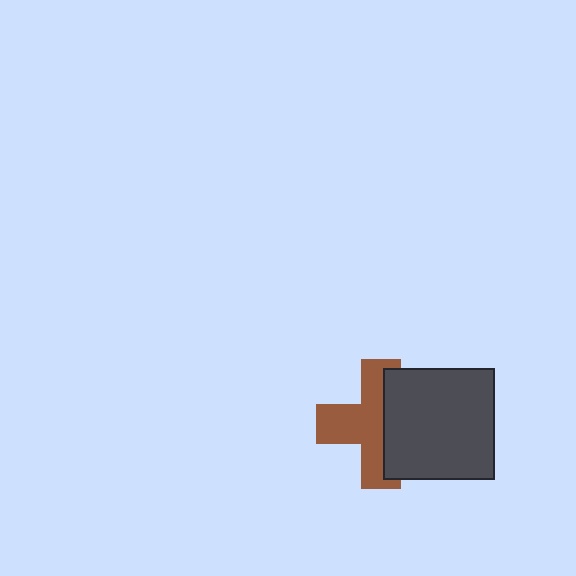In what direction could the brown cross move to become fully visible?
The brown cross could move left. That would shift it out from behind the dark gray square entirely.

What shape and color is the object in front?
The object in front is a dark gray square.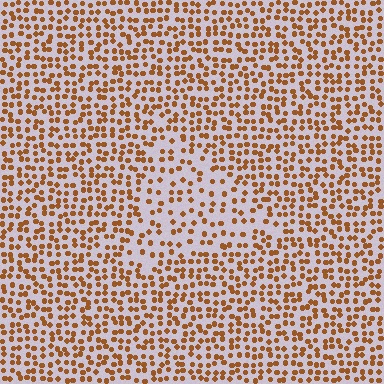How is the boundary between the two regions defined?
The boundary is defined by a change in element density (approximately 1.8x ratio). All elements are the same color, size, and shape.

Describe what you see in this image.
The image contains small brown elements arranged at two different densities. A triangle-shaped region is visible where the elements are less densely packed than the surrounding area.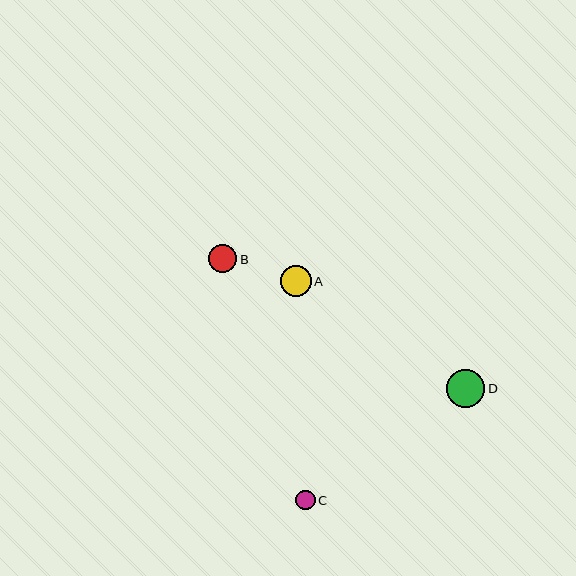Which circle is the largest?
Circle D is the largest with a size of approximately 38 pixels.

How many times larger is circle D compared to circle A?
Circle D is approximately 1.2 times the size of circle A.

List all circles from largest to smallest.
From largest to smallest: D, A, B, C.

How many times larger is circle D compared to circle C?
Circle D is approximately 1.9 times the size of circle C.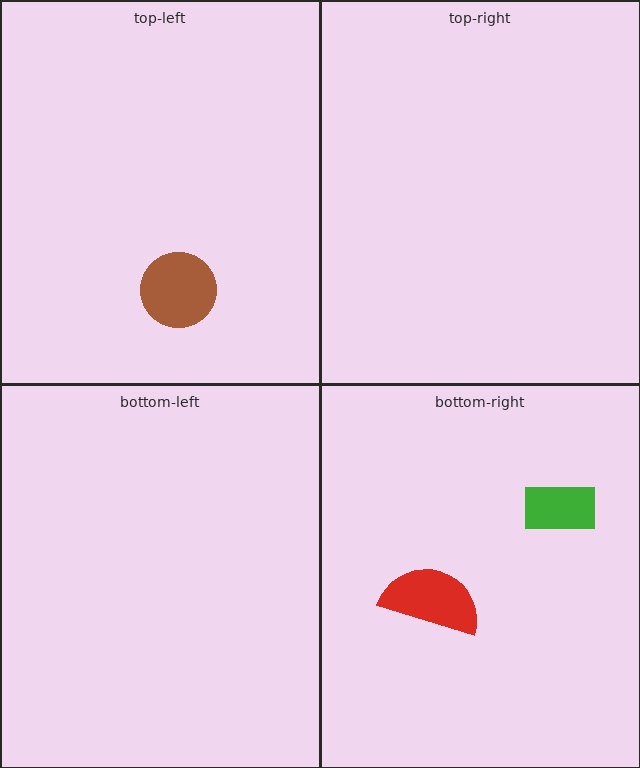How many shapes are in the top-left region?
1.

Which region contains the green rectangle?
The bottom-right region.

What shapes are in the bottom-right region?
The green rectangle, the red semicircle.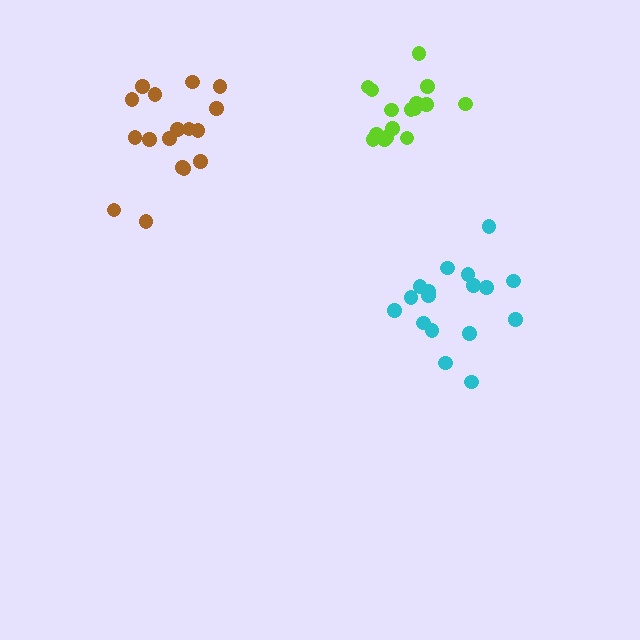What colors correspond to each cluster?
The clusters are colored: brown, cyan, lime.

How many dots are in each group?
Group 1: 17 dots, Group 2: 17 dots, Group 3: 16 dots (50 total).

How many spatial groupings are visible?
There are 3 spatial groupings.